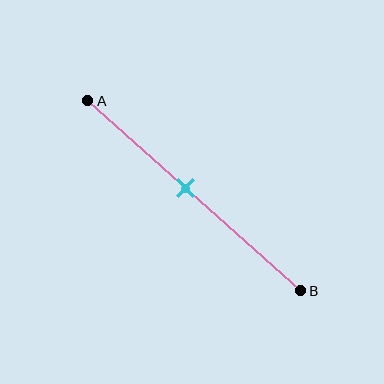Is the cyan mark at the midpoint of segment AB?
No, the mark is at about 45% from A, not at the 50% midpoint.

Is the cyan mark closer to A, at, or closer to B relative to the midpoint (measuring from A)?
The cyan mark is closer to point A than the midpoint of segment AB.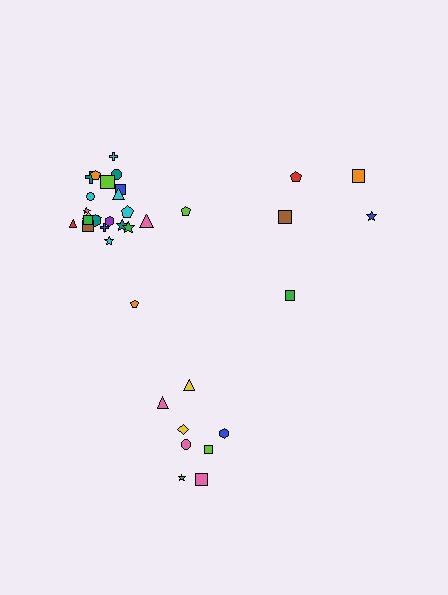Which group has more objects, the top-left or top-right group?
The top-left group.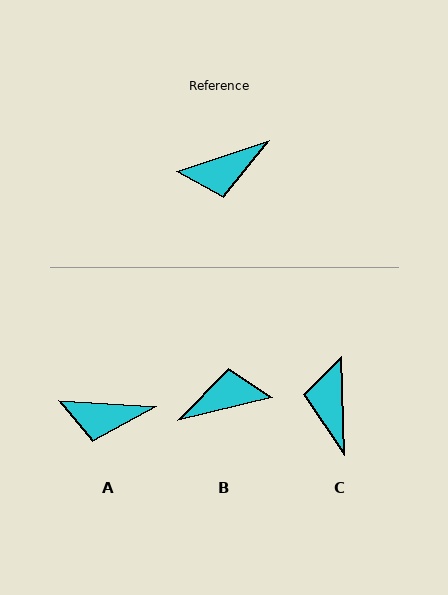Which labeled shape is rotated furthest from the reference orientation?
B, about 175 degrees away.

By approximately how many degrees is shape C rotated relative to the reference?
Approximately 107 degrees clockwise.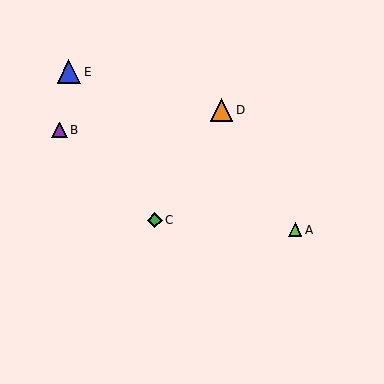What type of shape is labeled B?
Shape B is a purple triangle.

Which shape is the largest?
The blue triangle (labeled E) is the largest.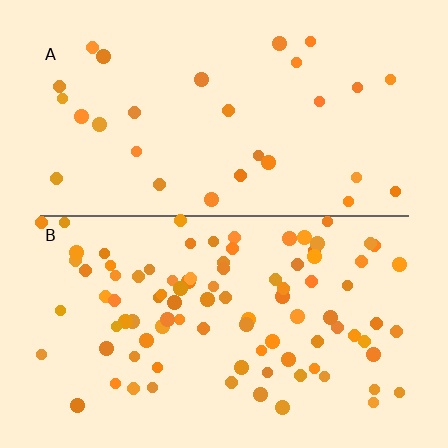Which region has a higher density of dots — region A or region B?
B (the bottom).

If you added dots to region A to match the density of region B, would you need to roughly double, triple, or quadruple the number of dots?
Approximately triple.